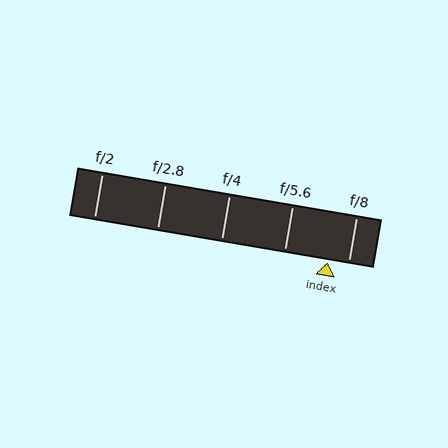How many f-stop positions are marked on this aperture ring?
There are 5 f-stop positions marked.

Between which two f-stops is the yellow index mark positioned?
The index mark is between f/5.6 and f/8.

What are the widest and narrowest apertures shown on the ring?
The widest aperture shown is f/2 and the narrowest is f/8.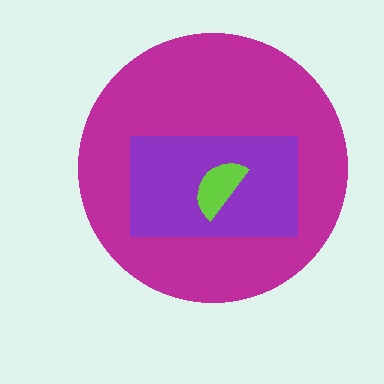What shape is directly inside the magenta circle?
The purple rectangle.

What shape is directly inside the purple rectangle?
The lime semicircle.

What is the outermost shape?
The magenta circle.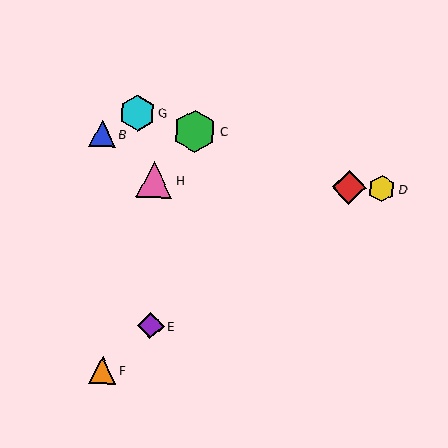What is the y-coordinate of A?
Object A is at y≈187.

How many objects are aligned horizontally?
3 objects (A, D, H) are aligned horizontally.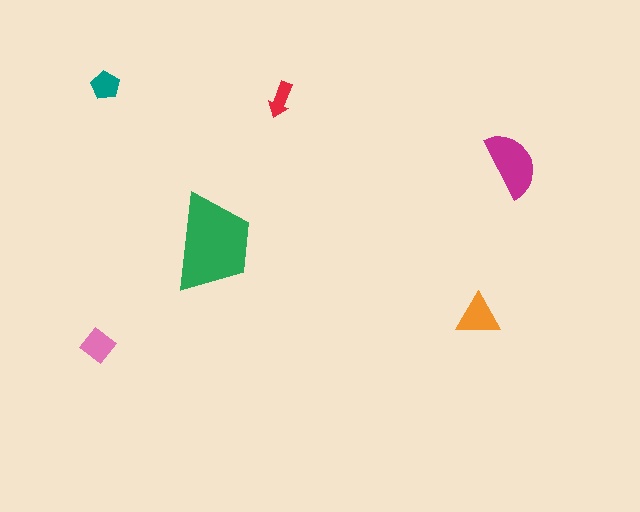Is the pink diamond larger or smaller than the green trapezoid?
Smaller.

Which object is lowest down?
The pink diamond is bottommost.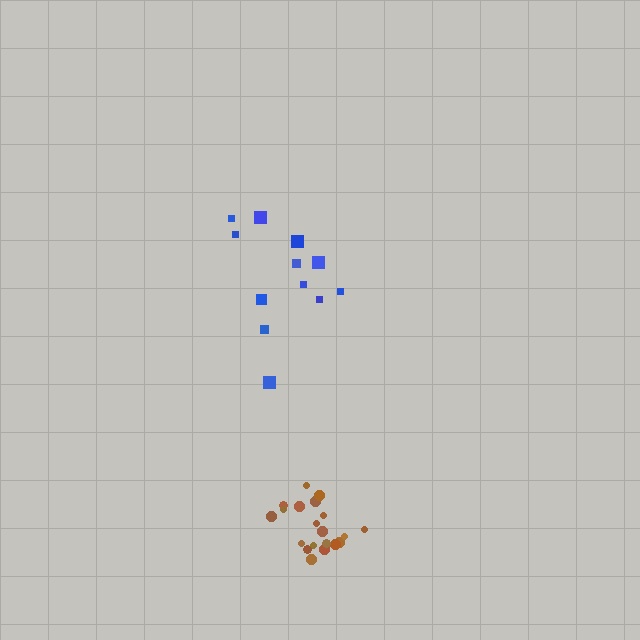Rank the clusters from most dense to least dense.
brown, blue.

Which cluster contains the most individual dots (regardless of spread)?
Brown (20).